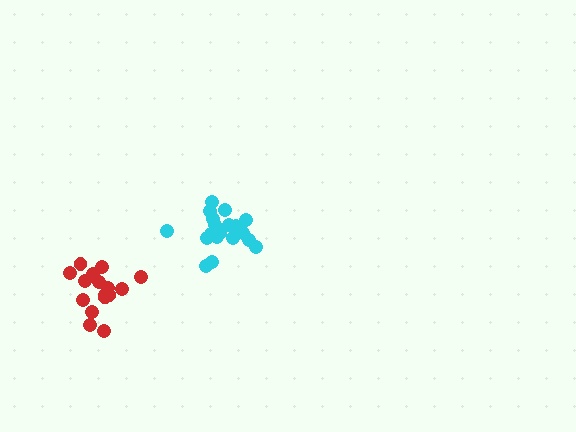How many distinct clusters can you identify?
There are 2 distinct clusters.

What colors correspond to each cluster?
The clusters are colored: red, cyan.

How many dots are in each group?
Group 1: 16 dots, Group 2: 19 dots (35 total).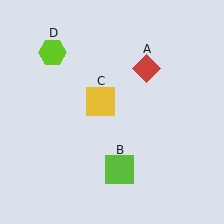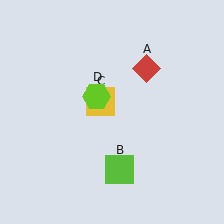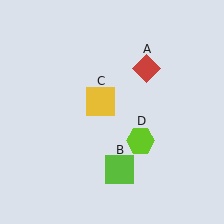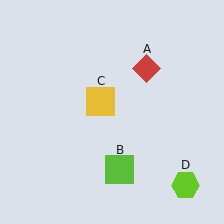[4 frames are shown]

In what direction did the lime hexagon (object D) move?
The lime hexagon (object D) moved down and to the right.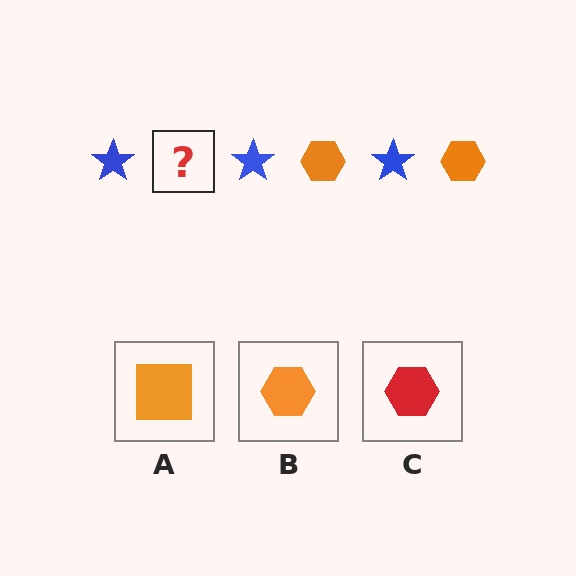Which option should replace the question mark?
Option B.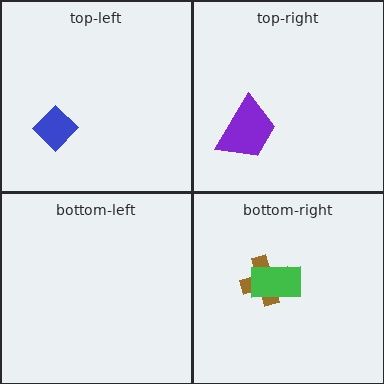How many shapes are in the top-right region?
1.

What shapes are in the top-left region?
The blue diamond.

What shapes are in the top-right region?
The purple trapezoid.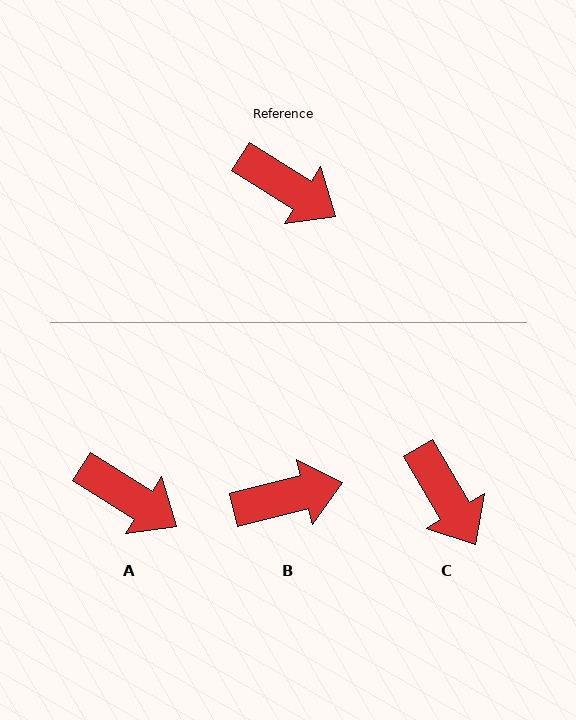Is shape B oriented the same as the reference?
No, it is off by about 46 degrees.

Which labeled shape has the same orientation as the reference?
A.